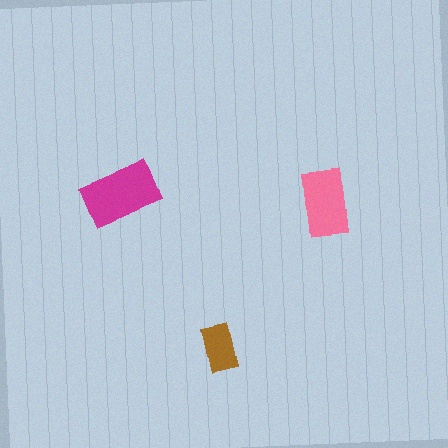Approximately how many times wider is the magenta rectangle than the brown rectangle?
About 1.5 times wider.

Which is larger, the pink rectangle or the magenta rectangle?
The magenta one.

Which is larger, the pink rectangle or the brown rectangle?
The pink one.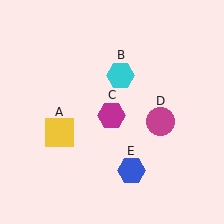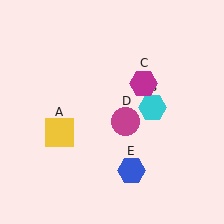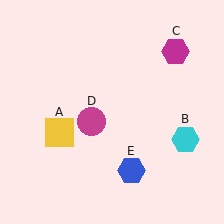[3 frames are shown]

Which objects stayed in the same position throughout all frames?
Yellow square (object A) and blue hexagon (object E) remained stationary.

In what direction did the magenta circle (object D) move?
The magenta circle (object D) moved left.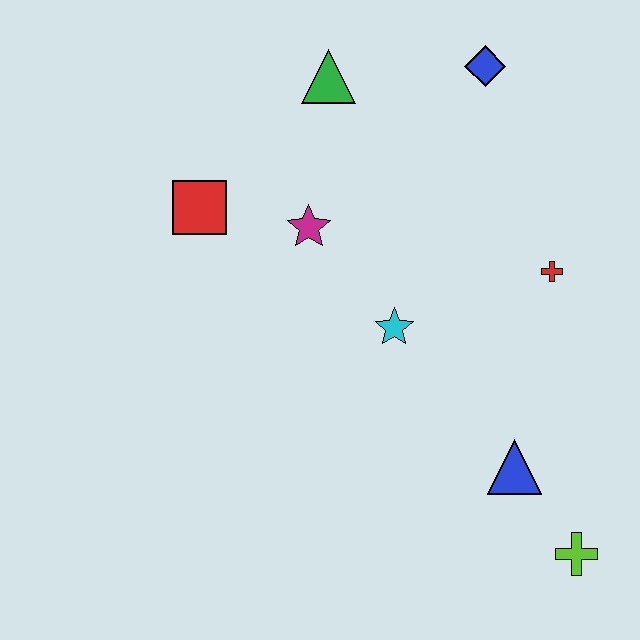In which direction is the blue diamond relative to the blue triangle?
The blue diamond is above the blue triangle.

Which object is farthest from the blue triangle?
The green triangle is farthest from the blue triangle.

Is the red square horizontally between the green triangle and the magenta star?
No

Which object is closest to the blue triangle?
The lime cross is closest to the blue triangle.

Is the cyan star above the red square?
No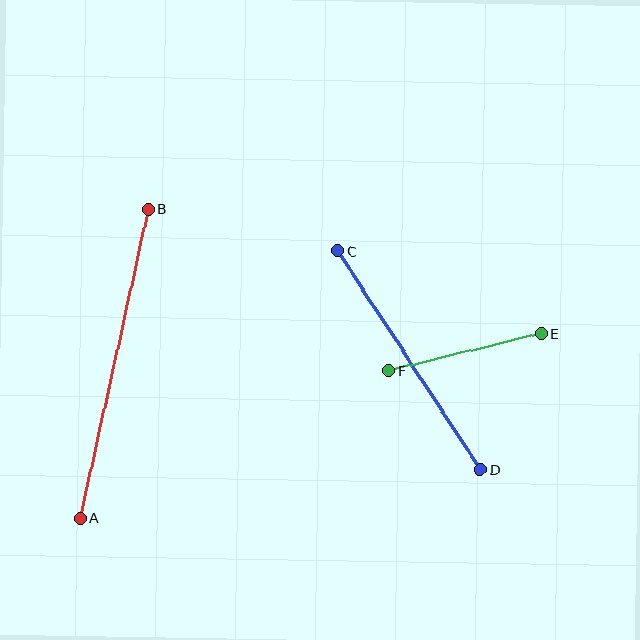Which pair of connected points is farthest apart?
Points A and B are farthest apart.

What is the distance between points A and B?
The distance is approximately 316 pixels.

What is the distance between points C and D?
The distance is approximately 261 pixels.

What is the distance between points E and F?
The distance is approximately 157 pixels.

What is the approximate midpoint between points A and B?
The midpoint is at approximately (114, 364) pixels.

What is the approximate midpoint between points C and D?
The midpoint is at approximately (409, 360) pixels.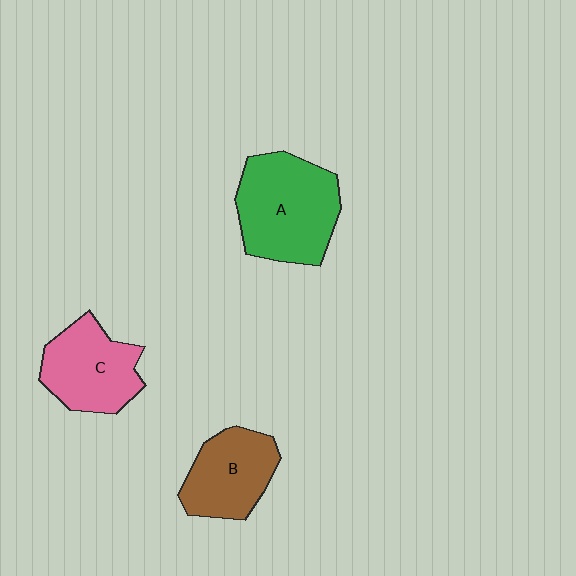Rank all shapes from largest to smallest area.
From largest to smallest: A (green), C (pink), B (brown).